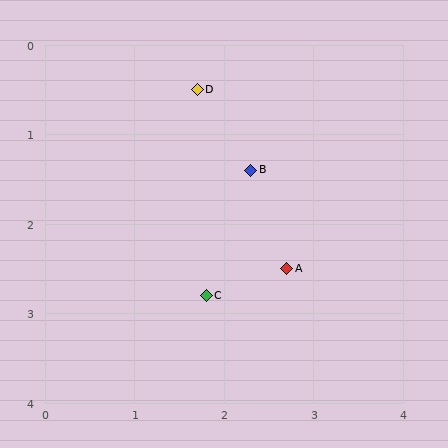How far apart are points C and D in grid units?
Points C and D are about 2.3 grid units apart.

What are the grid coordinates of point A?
Point A is at approximately (2.7, 2.5).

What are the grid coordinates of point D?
Point D is at approximately (1.7, 0.5).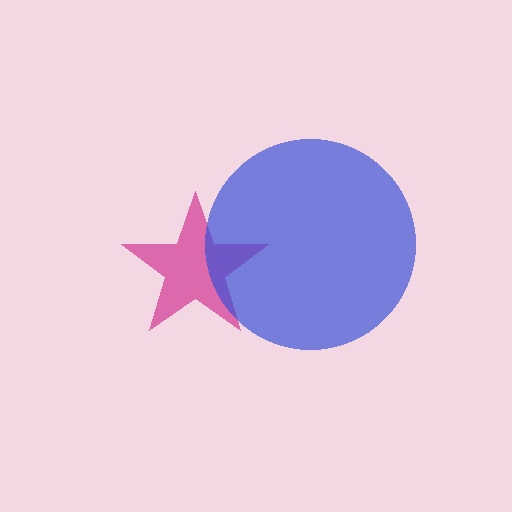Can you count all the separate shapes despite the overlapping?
Yes, there are 2 separate shapes.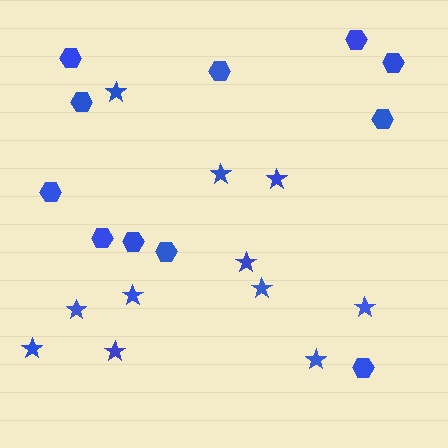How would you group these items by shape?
There are 2 groups: one group of stars (11) and one group of hexagons (11).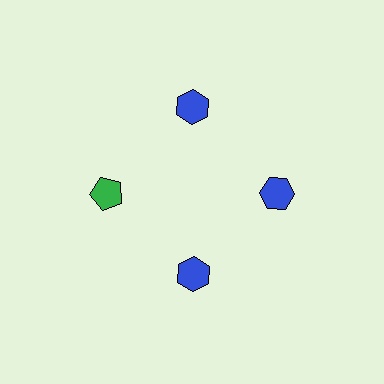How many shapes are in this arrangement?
There are 4 shapes arranged in a ring pattern.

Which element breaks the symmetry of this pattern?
The green pentagon at roughly the 9 o'clock position breaks the symmetry. All other shapes are blue hexagons.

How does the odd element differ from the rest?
It differs in both color (green instead of blue) and shape (pentagon instead of hexagon).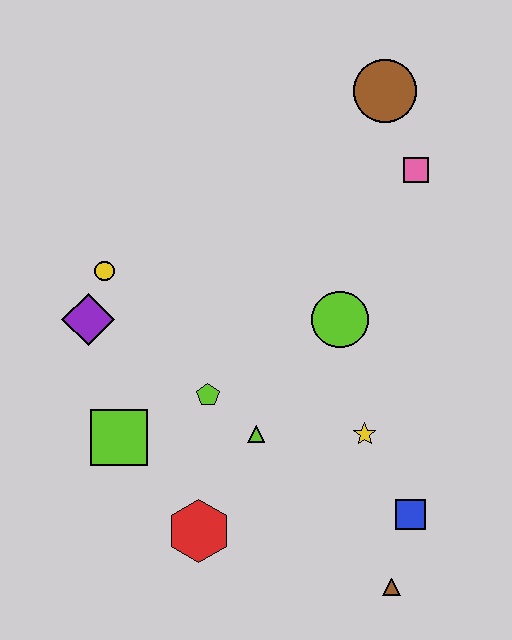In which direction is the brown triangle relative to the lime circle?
The brown triangle is below the lime circle.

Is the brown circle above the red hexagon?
Yes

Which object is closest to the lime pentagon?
The lime triangle is closest to the lime pentagon.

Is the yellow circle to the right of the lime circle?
No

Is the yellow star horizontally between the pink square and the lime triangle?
Yes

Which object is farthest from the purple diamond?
The brown triangle is farthest from the purple diamond.